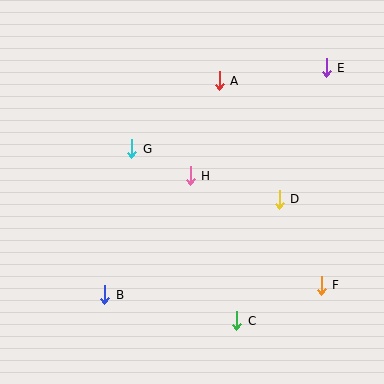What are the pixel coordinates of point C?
Point C is at (237, 321).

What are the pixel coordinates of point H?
Point H is at (190, 176).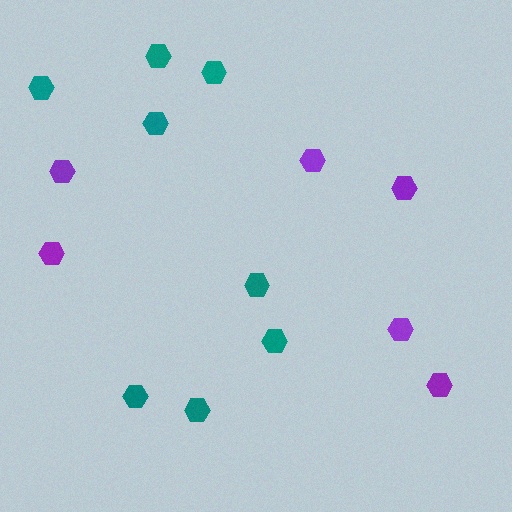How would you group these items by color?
There are 2 groups: one group of purple hexagons (6) and one group of teal hexagons (8).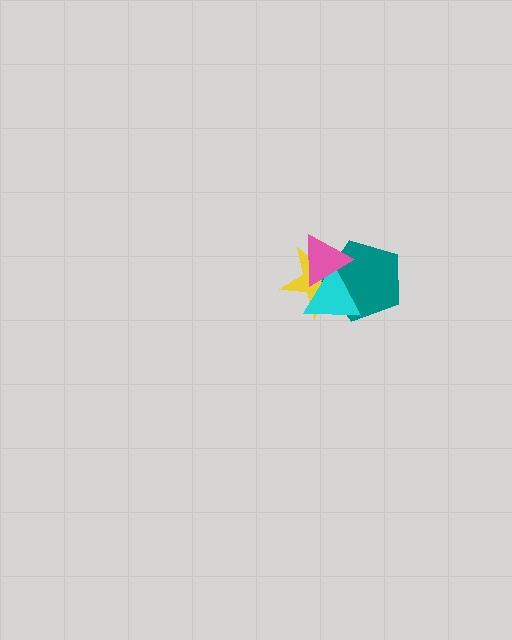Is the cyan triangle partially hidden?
Yes, it is partially covered by another shape.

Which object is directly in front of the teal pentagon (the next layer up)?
The cyan triangle is directly in front of the teal pentagon.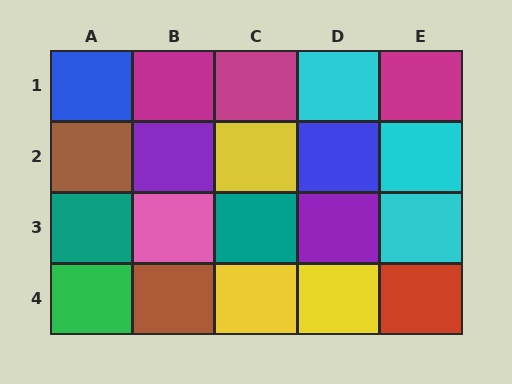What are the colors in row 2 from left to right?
Brown, purple, yellow, blue, cyan.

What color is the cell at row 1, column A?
Blue.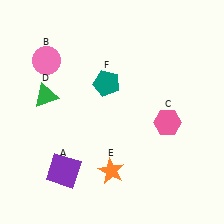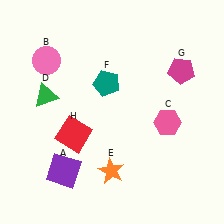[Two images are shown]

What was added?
A magenta pentagon (G), a red square (H) were added in Image 2.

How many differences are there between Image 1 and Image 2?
There are 2 differences between the two images.